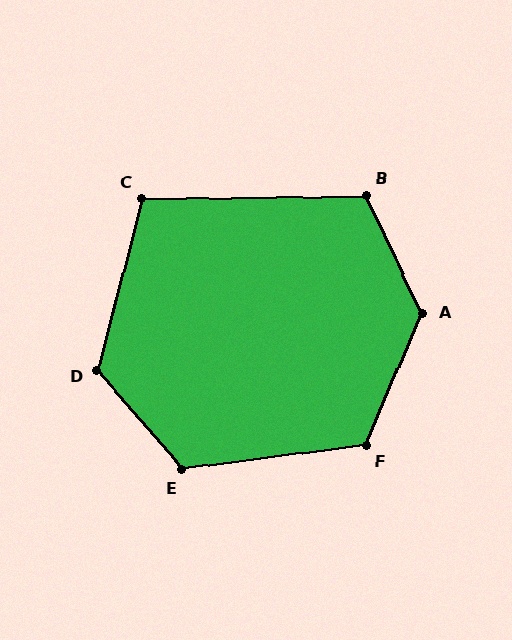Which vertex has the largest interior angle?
A, at approximately 132 degrees.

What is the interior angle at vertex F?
Approximately 121 degrees (obtuse).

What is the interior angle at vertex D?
Approximately 125 degrees (obtuse).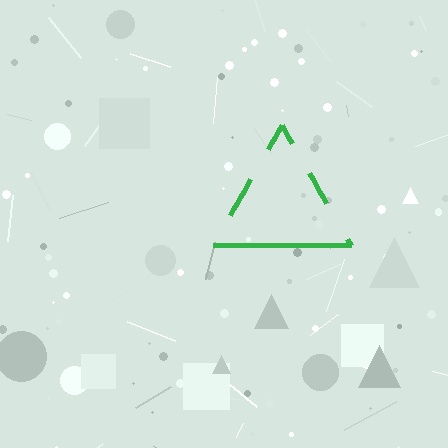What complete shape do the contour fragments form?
The contour fragments form a triangle.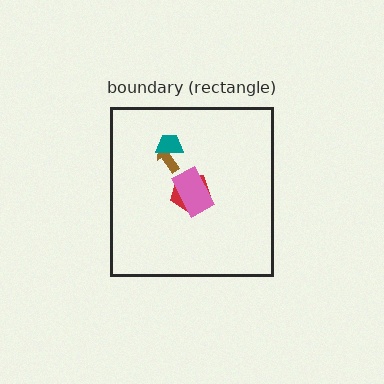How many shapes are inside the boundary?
4 inside, 0 outside.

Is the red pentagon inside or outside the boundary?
Inside.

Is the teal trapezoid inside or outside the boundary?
Inside.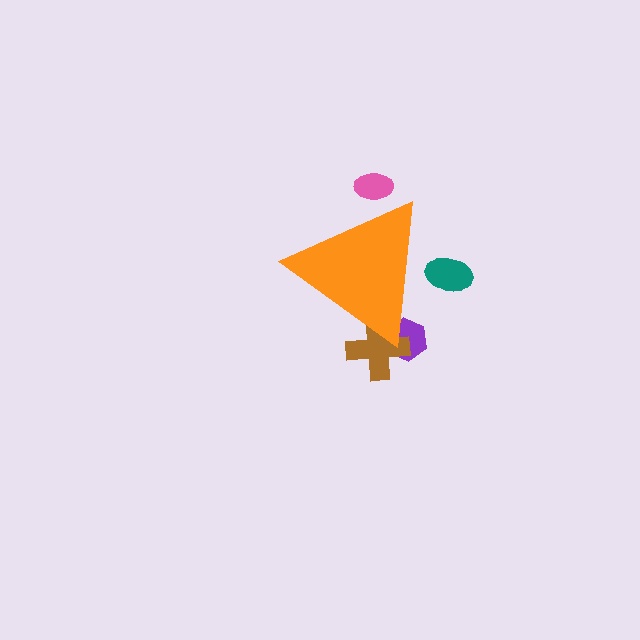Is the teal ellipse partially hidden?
Yes, the teal ellipse is partially hidden behind the orange triangle.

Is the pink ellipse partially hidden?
Yes, the pink ellipse is partially hidden behind the orange triangle.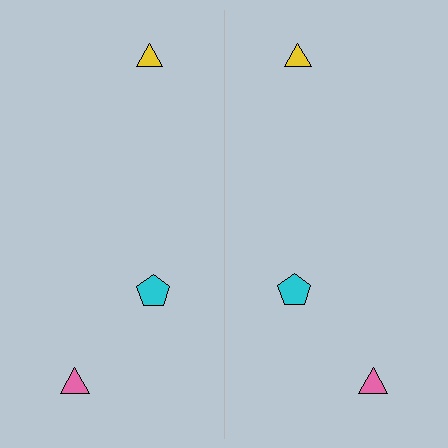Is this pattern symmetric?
Yes, this pattern has bilateral (reflection) symmetry.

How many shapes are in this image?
There are 6 shapes in this image.